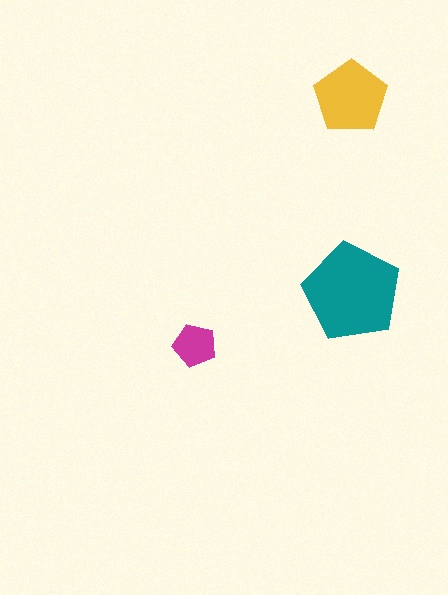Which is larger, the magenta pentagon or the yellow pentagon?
The yellow one.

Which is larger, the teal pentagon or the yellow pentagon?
The teal one.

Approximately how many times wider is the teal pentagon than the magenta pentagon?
About 2.5 times wider.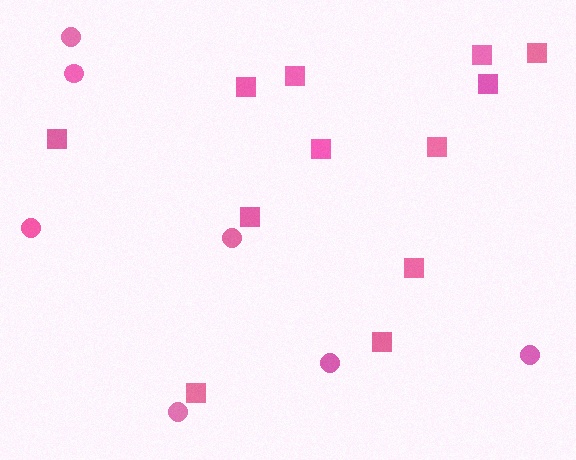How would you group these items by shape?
There are 2 groups: one group of squares (12) and one group of circles (7).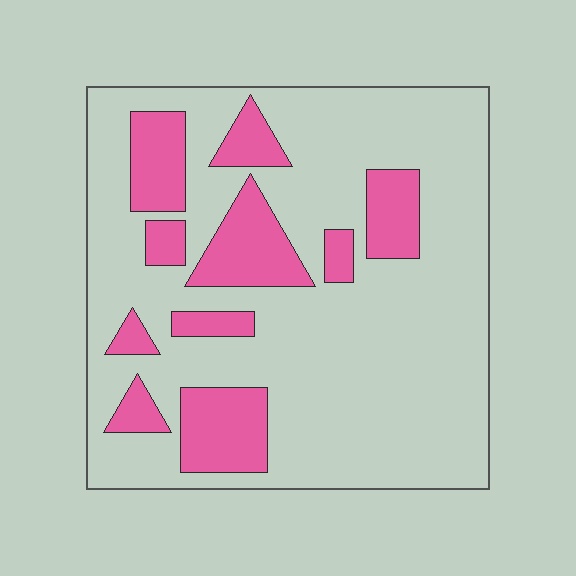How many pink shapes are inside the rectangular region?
10.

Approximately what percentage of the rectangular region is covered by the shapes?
Approximately 25%.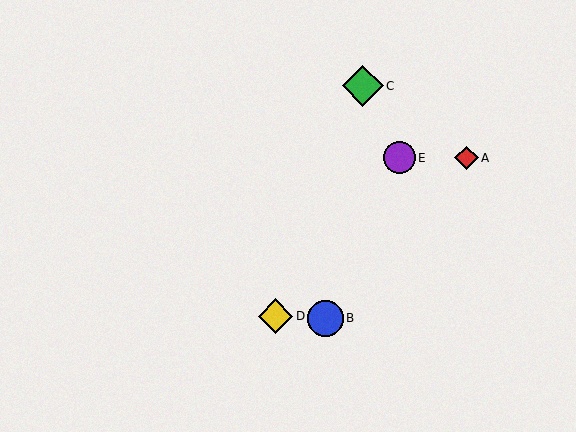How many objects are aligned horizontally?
2 objects (A, E) are aligned horizontally.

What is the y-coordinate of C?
Object C is at y≈86.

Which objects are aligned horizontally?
Objects A, E are aligned horizontally.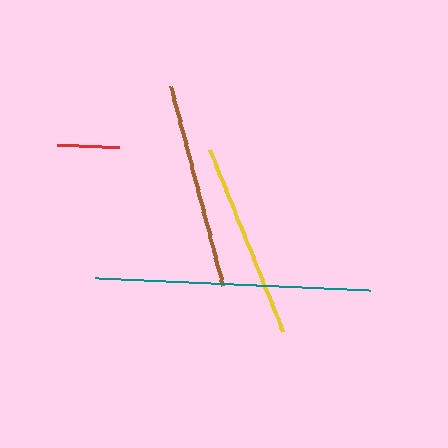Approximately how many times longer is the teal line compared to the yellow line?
The teal line is approximately 1.4 times the length of the yellow line.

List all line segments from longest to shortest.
From longest to shortest: teal, brown, yellow, red.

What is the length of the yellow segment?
The yellow segment is approximately 195 pixels long.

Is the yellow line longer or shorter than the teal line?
The teal line is longer than the yellow line.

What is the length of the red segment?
The red segment is approximately 62 pixels long.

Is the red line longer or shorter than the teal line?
The teal line is longer than the red line.